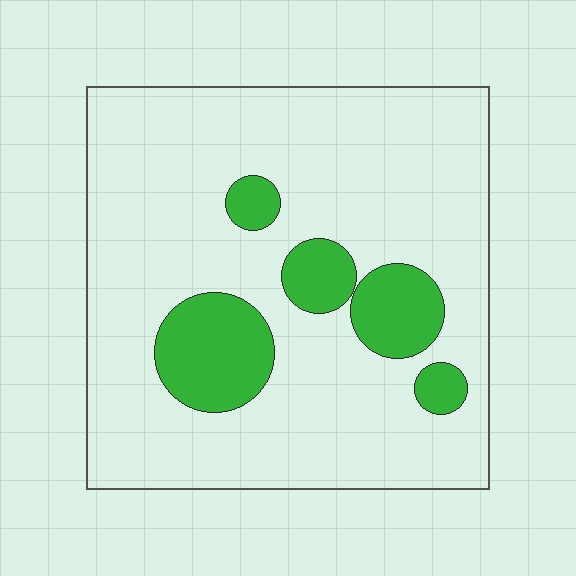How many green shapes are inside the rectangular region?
5.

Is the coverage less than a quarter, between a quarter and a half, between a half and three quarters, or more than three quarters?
Less than a quarter.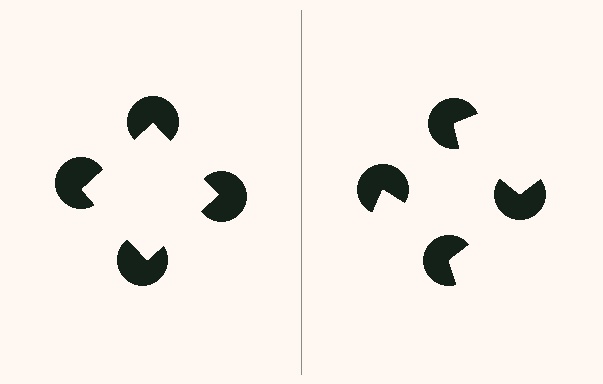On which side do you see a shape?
An illusory square appears on the left side. On the right side the wedge cuts are rotated, so no coherent shape forms.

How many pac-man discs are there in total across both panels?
8 — 4 on each side.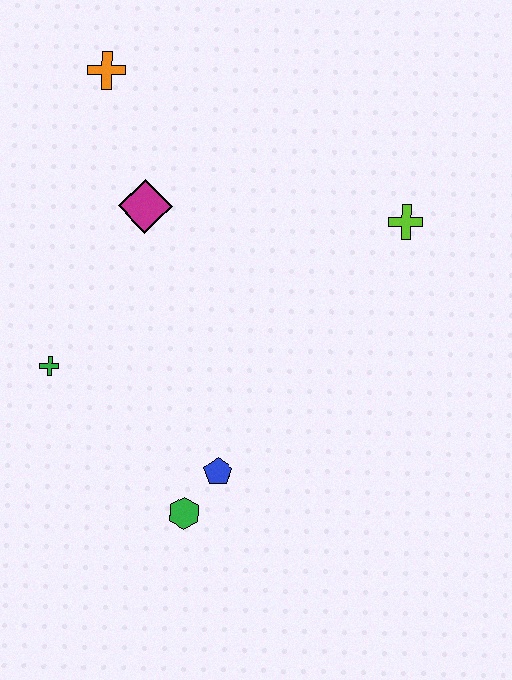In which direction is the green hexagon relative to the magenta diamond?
The green hexagon is below the magenta diamond.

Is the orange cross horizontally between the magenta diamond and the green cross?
Yes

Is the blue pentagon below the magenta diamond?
Yes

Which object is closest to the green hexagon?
The blue pentagon is closest to the green hexagon.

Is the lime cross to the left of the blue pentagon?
No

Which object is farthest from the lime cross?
The green cross is farthest from the lime cross.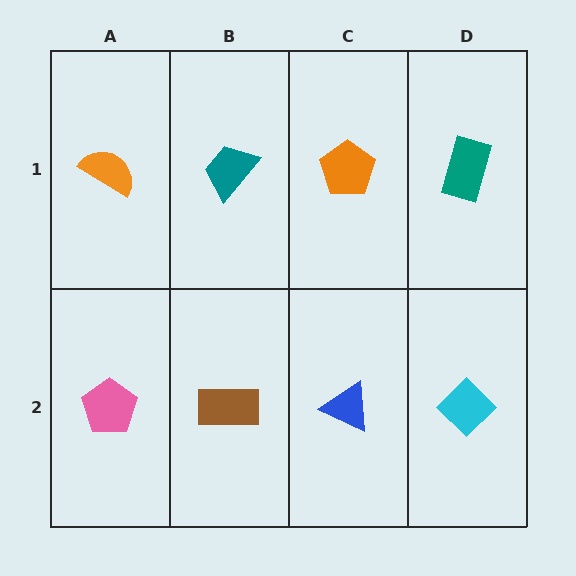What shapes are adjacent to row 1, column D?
A cyan diamond (row 2, column D), an orange pentagon (row 1, column C).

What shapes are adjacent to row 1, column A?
A pink pentagon (row 2, column A), a teal trapezoid (row 1, column B).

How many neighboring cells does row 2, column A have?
2.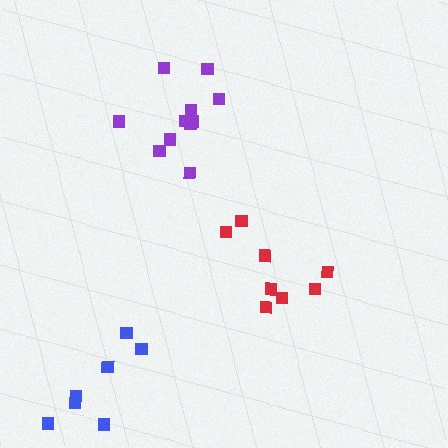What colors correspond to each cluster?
The clusters are colored: purple, red, blue.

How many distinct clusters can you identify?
There are 3 distinct clusters.